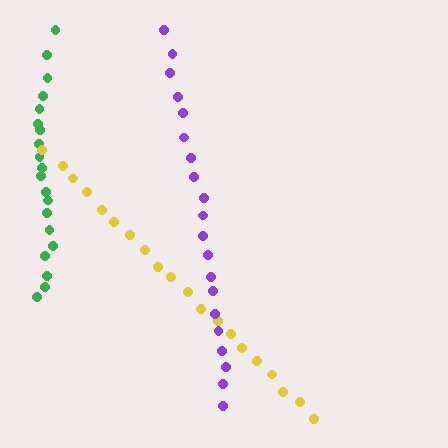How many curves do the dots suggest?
There are 3 distinct paths.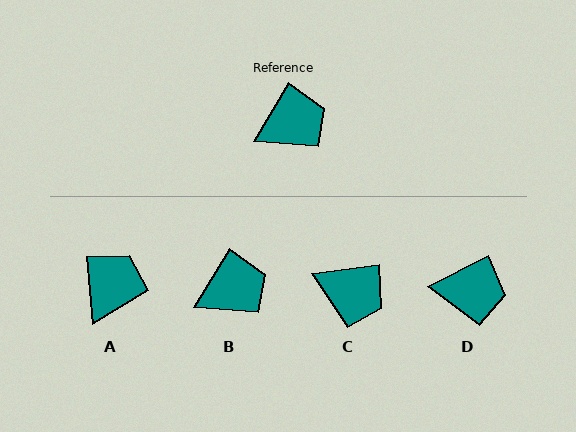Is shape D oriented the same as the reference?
No, it is off by about 32 degrees.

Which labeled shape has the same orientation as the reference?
B.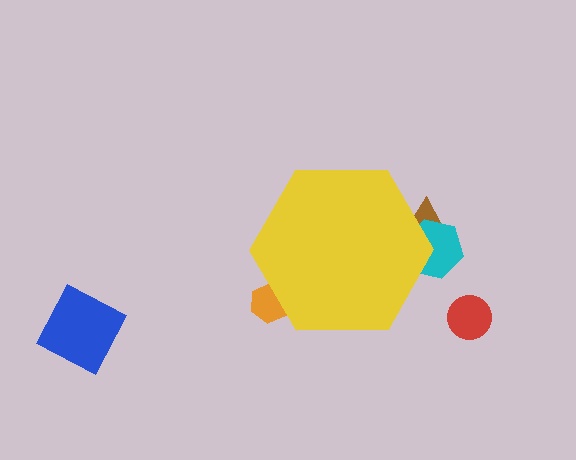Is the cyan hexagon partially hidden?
Yes, the cyan hexagon is partially hidden behind the yellow hexagon.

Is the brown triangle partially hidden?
Yes, the brown triangle is partially hidden behind the yellow hexagon.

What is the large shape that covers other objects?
A yellow hexagon.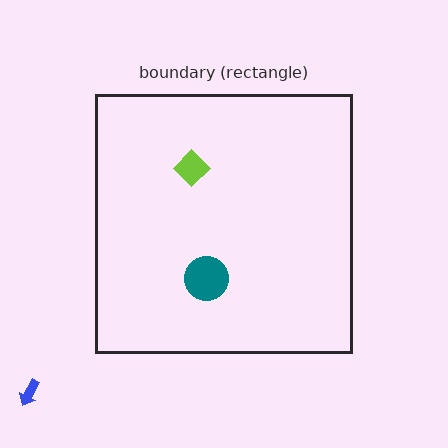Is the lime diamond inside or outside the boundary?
Inside.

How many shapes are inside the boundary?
2 inside, 1 outside.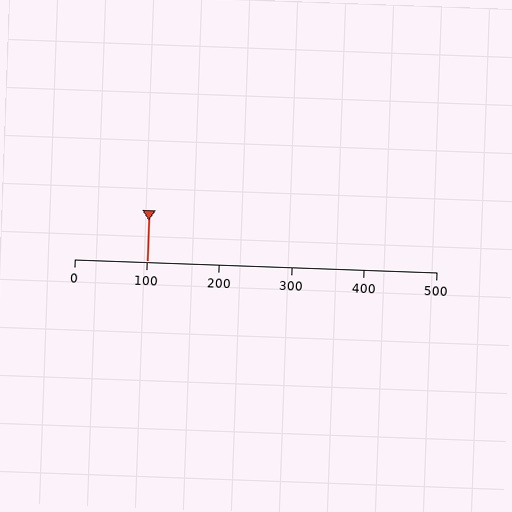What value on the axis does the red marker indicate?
The marker indicates approximately 100.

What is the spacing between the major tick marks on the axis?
The major ticks are spaced 100 apart.